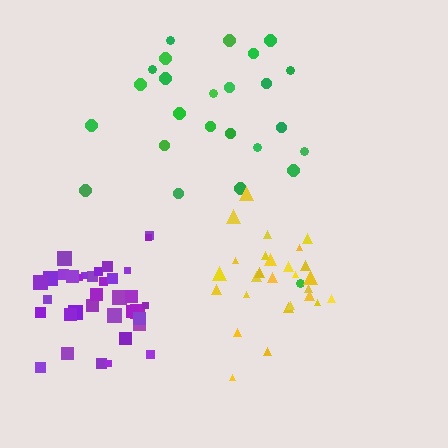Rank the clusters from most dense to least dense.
purple, yellow, green.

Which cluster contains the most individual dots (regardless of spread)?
Purple (35).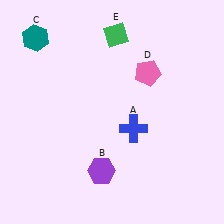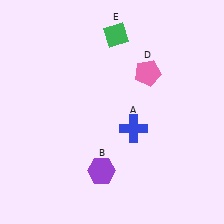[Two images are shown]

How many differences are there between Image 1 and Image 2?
There is 1 difference between the two images.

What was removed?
The teal hexagon (C) was removed in Image 2.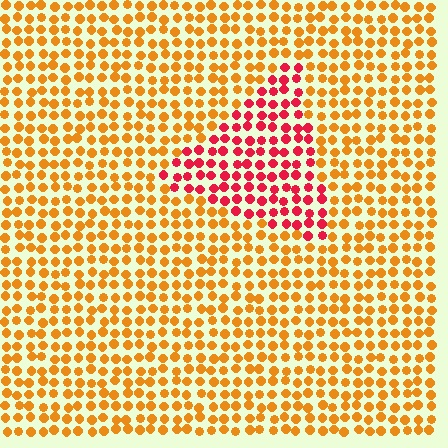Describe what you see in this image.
The image is filled with small orange elements in a uniform arrangement. A triangle-shaped region is visible where the elements are tinted to a slightly different hue, forming a subtle color boundary.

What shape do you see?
I see a triangle.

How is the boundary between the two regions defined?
The boundary is defined purely by a slight shift in hue (about 46 degrees). Spacing, size, and orientation are identical on both sides.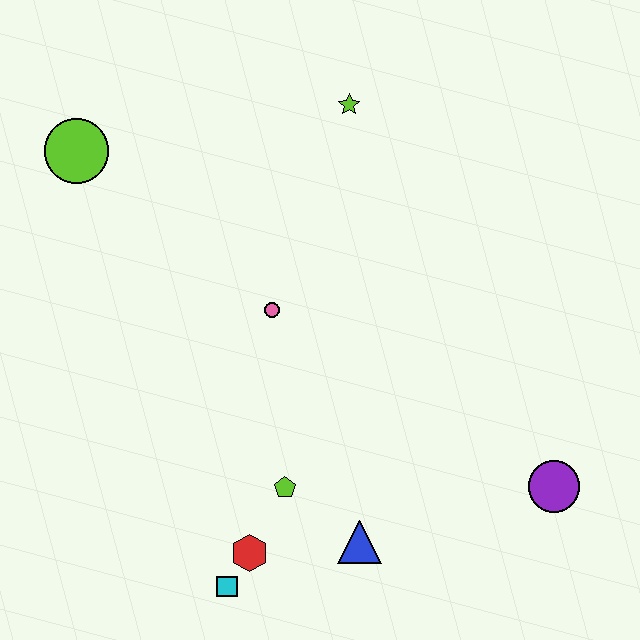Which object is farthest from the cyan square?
The lime star is farthest from the cyan square.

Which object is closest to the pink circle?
The lime pentagon is closest to the pink circle.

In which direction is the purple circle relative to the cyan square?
The purple circle is to the right of the cyan square.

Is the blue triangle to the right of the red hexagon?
Yes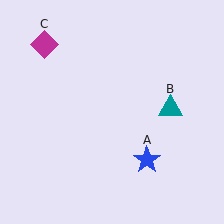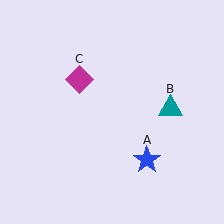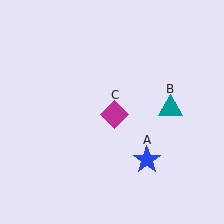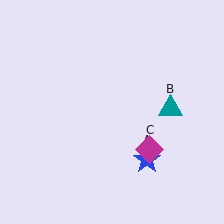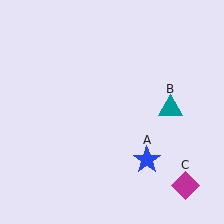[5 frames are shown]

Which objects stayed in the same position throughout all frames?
Blue star (object A) and teal triangle (object B) remained stationary.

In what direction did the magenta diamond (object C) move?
The magenta diamond (object C) moved down and to the right.